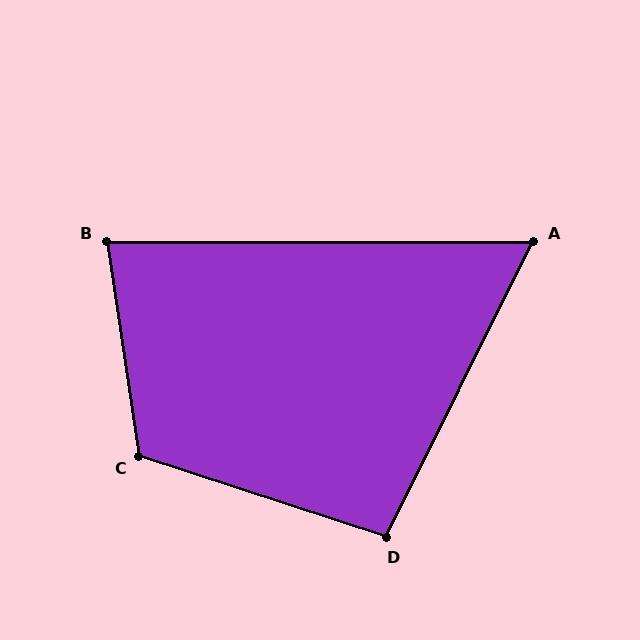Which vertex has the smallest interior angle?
A, at approximately 64 degrees.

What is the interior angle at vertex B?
Approximately 82 degrees (acute).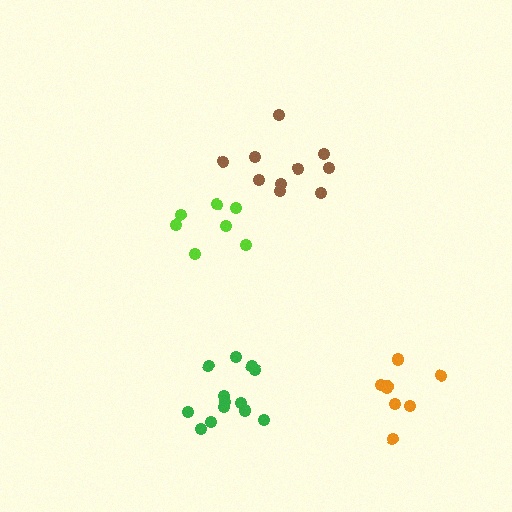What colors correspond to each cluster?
The clusters are colored: brown, orange, lime, green.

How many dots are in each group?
Group 1: 10 dots, Group 2: 8 dots, Group 3: 7 dots, Group 4: 13 dots (38 total).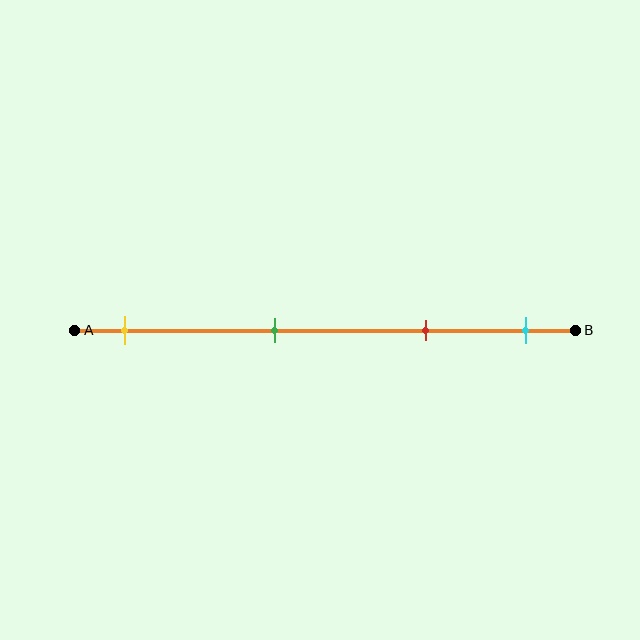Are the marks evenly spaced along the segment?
No, the marks are not evenly spaced.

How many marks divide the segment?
There are 4 marks dividing the segment.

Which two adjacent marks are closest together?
The red and cyan marks are the closest adjacent pair.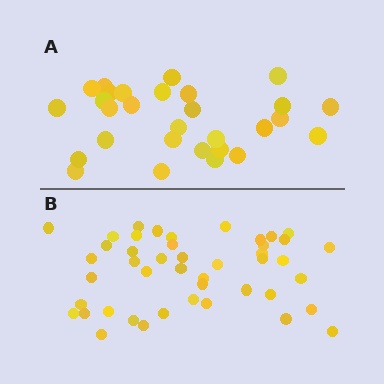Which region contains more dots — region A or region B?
Region B (the bottom region) has more dots.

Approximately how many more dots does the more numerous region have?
Region B has approximately 15 more dots than region A.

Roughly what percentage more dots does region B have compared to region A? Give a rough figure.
About 55% more.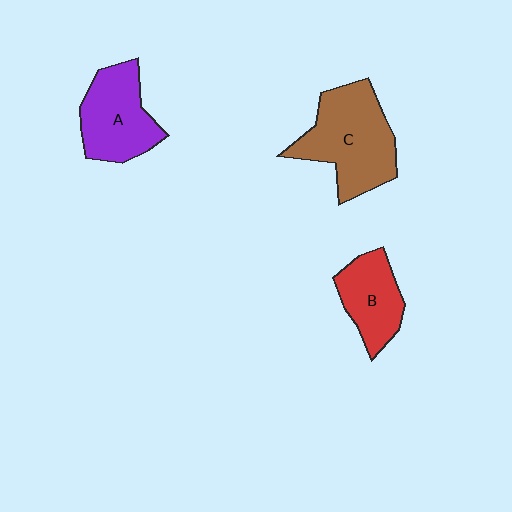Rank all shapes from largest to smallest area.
From largest to smallest: C (brown), A (purple), B (red).